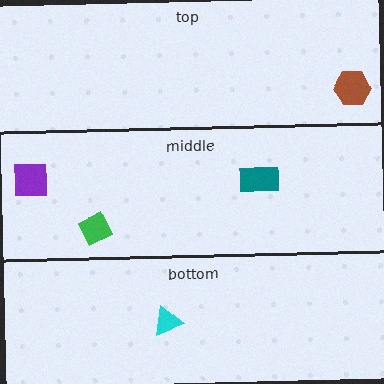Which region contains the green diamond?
The middle region.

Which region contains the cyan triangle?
The bottom region.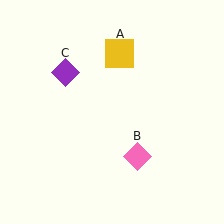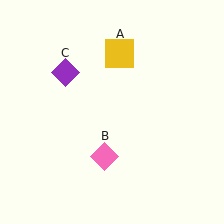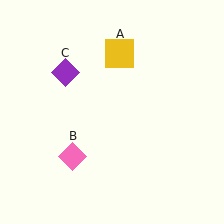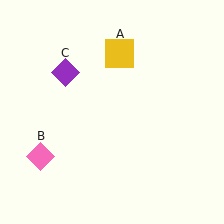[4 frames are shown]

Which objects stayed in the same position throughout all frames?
Yellow square (object A) and purple diamond (object C) remained stationary.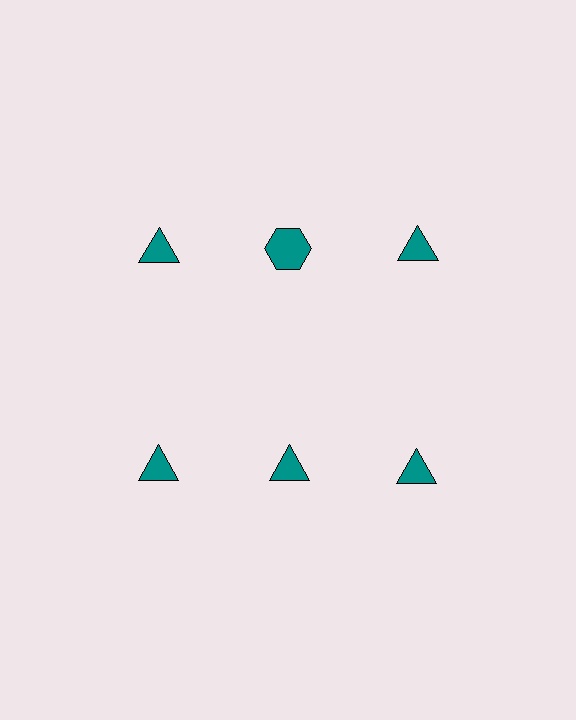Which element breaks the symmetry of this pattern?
The teal hexagon in the top row, second from left column breaks the symmetry. All other shapes are teal triangles.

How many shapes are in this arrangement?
There are 6 shapes arranged in a grid pattern.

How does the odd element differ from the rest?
It has a different shape: hexagon instead of triangle.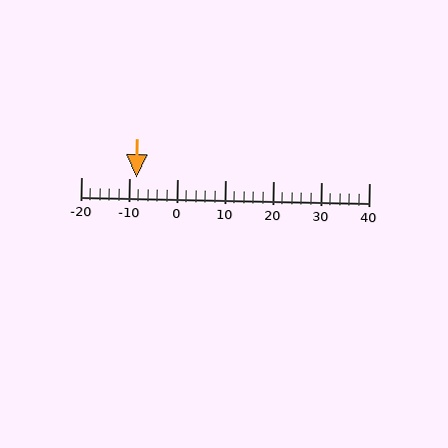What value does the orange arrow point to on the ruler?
The orange arrow points to approximately -8.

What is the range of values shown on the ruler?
The ruler shows values from -20 to 40.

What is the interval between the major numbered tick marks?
The major tick marks are spaced 10 units apart.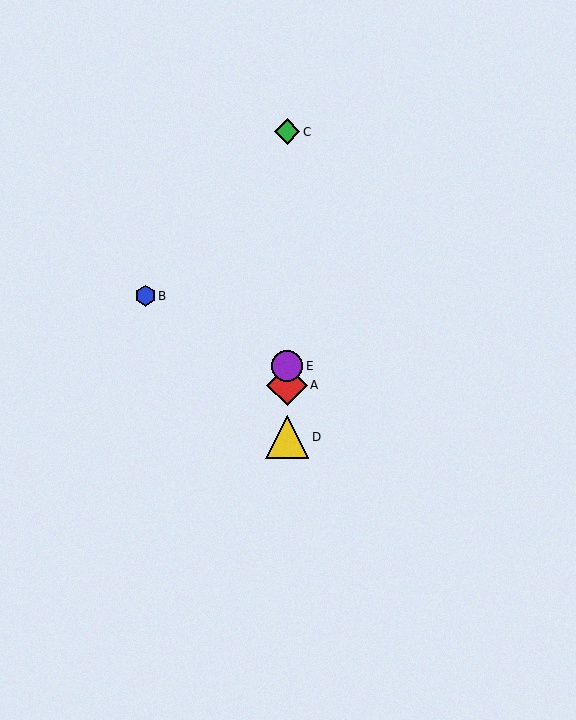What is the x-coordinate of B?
Object B is at x≈145.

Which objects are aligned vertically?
Objects A, C, D, E are aligned vertically.